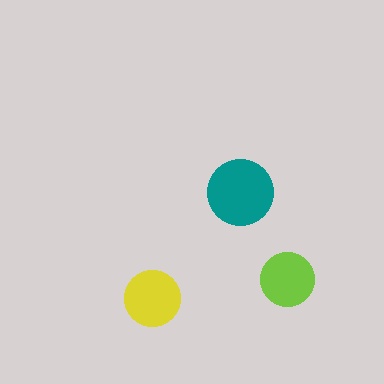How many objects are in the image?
There are 3 objects in the image.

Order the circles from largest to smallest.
the teal one, the yellow one, the lime one.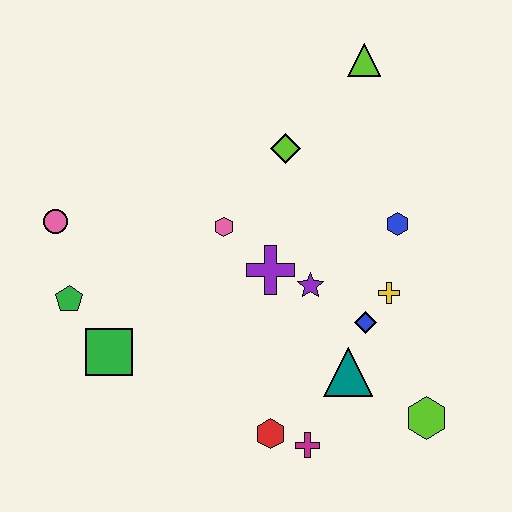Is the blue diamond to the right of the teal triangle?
Yes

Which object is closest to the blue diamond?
The yellow cross is closest to the blue diamond.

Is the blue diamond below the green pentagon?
Yes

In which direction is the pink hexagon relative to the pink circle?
The pink hexagon is to the right of the pink circle.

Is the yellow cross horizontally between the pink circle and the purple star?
No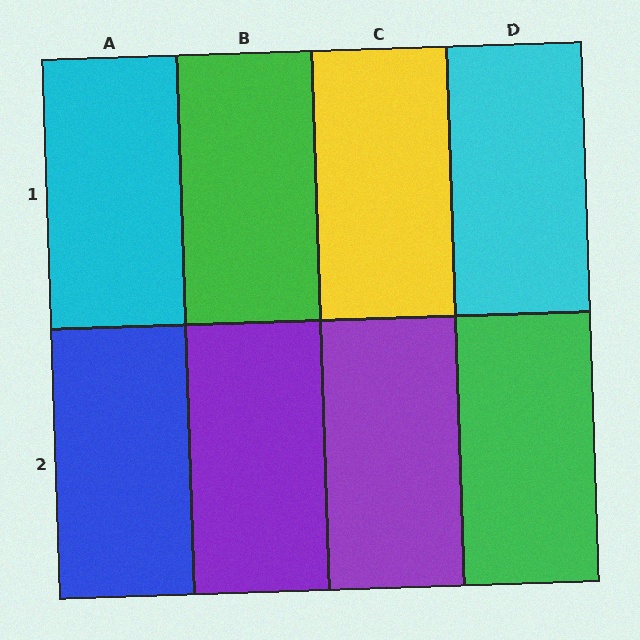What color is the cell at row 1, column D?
Cyan.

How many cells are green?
2 cells are green.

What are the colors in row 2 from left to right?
Blue, purple, purple, green.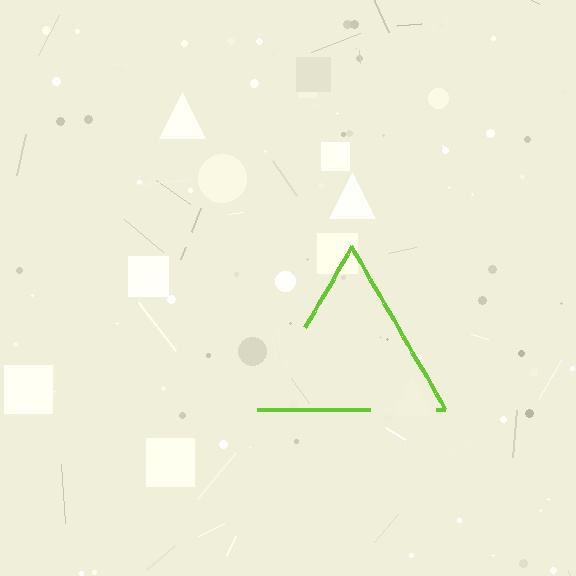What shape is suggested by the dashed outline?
The dashed outline suggests a triangle.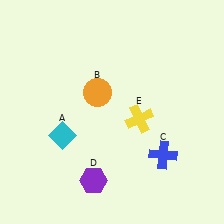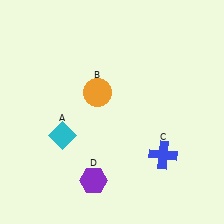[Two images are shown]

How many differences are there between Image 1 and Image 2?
There is 1 difference between the two images.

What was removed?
The yellow cross (E) was removed in Image 2.